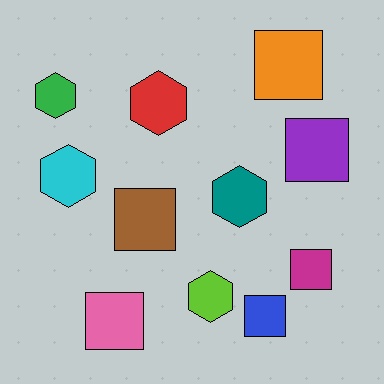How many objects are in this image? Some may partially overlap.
There are 11 objects.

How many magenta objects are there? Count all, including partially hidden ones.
There is 1 magenta object.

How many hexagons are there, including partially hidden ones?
There are 5 hexagons.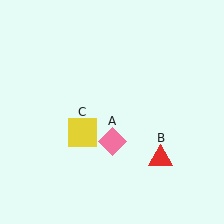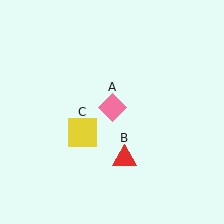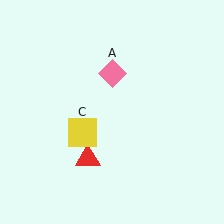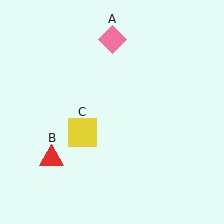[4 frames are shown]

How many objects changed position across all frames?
2 objects changed position: pink diamond (object A), red triangle (object B).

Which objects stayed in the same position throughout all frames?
Yellow square (object C) remained stationary.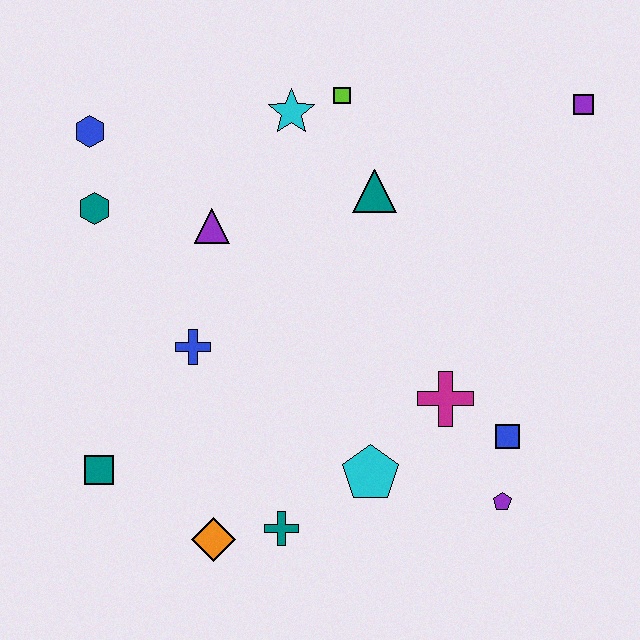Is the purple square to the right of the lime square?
Yes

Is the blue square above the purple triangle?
No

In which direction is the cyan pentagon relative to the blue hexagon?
The cyan pentagon is below the blue hexagon.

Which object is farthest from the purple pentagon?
The blue hexagon is farthest from the purple pentagon.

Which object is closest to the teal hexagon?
The blue hexagon is closest to the teal hexagon.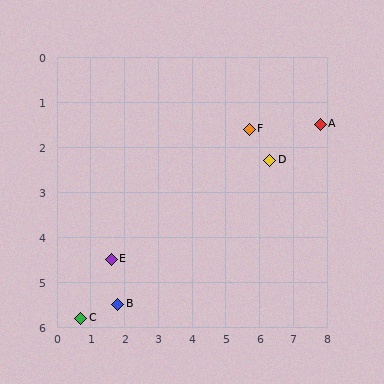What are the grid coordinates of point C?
Point C is at approximately (0.7, 5.8).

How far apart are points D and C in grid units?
Points D and C are about 6.6 grid units apart.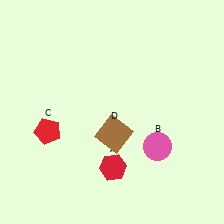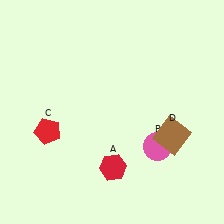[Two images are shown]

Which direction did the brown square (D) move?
The brown square (D) moved right.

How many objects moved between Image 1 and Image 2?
1 object moved between the two images.